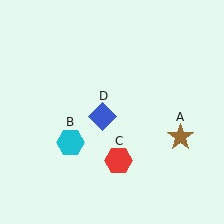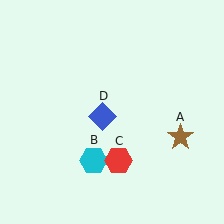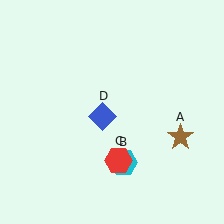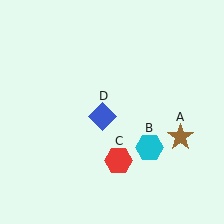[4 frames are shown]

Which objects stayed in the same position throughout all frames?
Brown star (object A) and red hexagon (object C) and blue diamond (object D) remained stationary.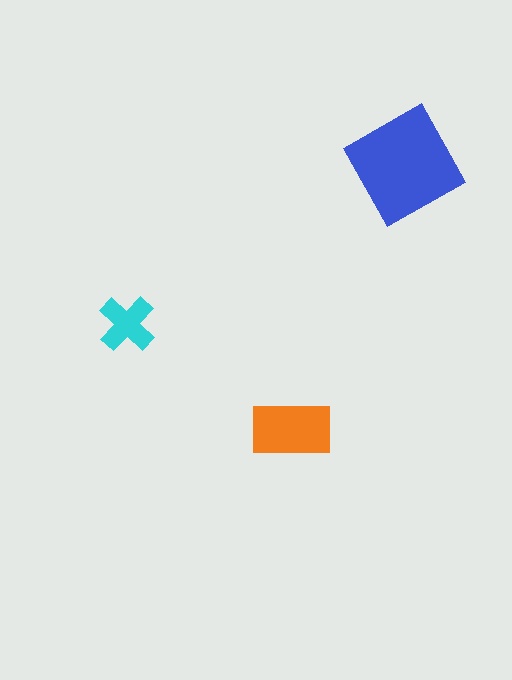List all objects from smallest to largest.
The cyan cross, the orange rectangle, the blue square.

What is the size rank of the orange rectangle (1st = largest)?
2nd.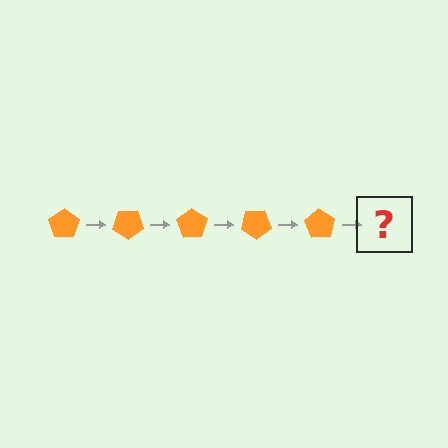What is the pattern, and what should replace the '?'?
The pattern is that the pentagon rotates 35 degrees each step. The '?' should be an orange pentagon rotated 175 degrees.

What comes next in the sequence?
The next element should be an orange pentagon rotated 175 degrees.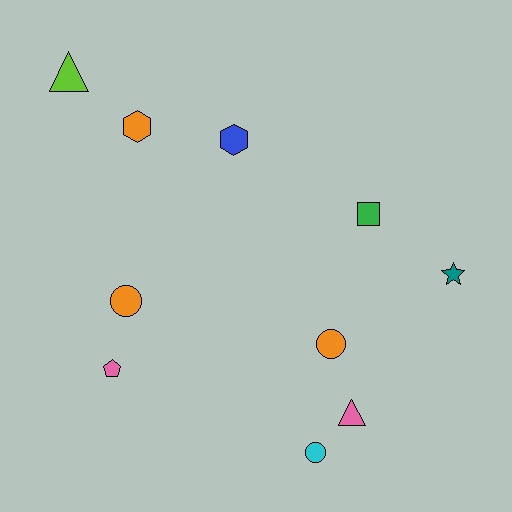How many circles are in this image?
There are 3 circles.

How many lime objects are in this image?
There is 1 lime object.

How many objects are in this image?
There are 10 objects.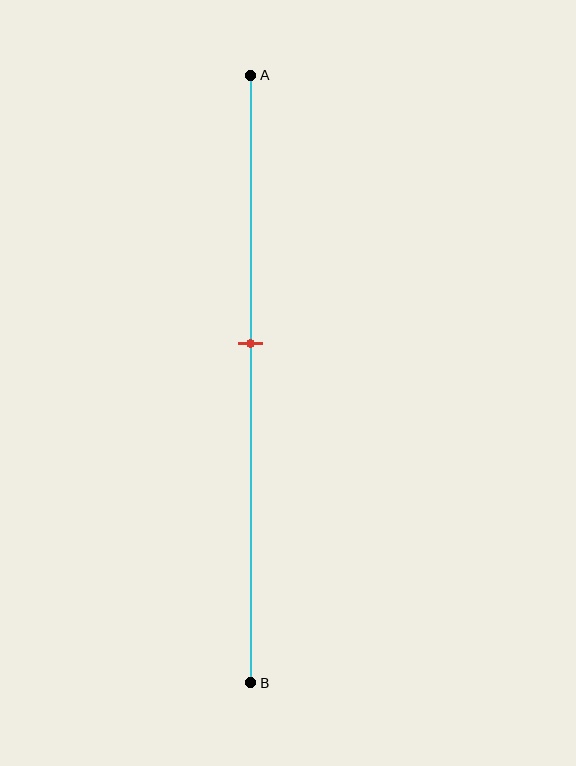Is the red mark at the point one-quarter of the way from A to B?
No, the mark is at about 45% from A, not at the 25% one-quarter point.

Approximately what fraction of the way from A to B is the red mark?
The red mark is approximately 45% of the way from A to B.